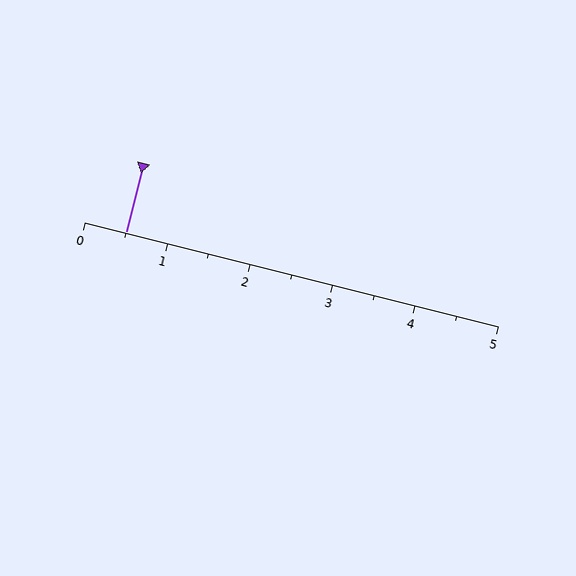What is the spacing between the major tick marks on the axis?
The major ticks are spaced 1 apart.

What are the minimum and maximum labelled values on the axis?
The axis runs from 0 to 5.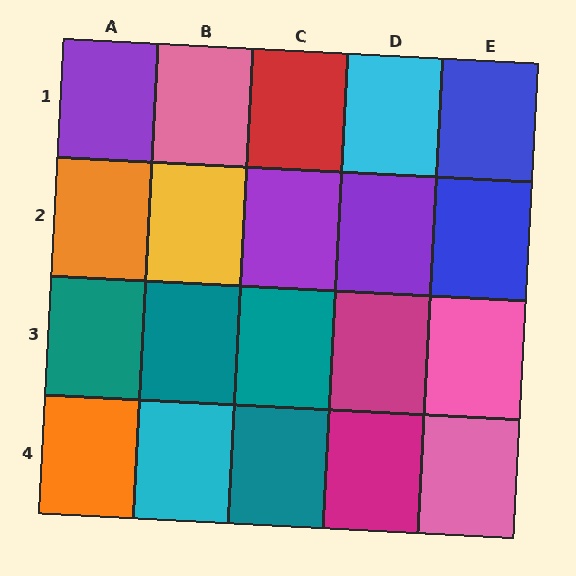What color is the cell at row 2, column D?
Purple.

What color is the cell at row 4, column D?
Magenta.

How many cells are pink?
3 cells are pink.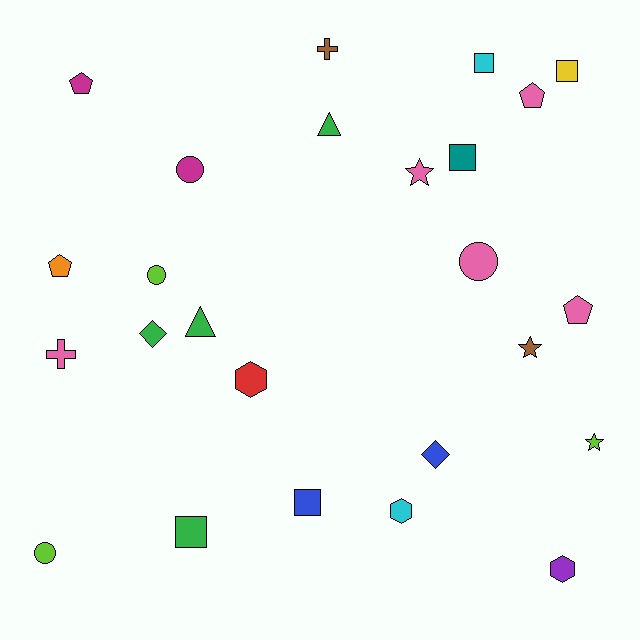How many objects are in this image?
There are 25 objects.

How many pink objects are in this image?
There are 5 pink objects.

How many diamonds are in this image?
There are 2 diamonds.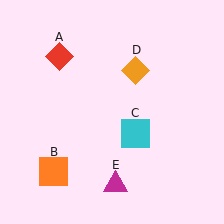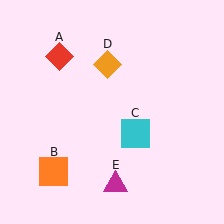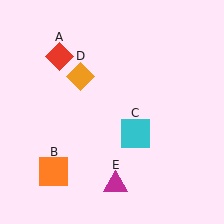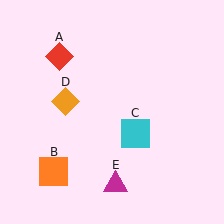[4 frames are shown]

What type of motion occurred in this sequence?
The orange diamond (object D) rotated counterclockwise around the center of the scene.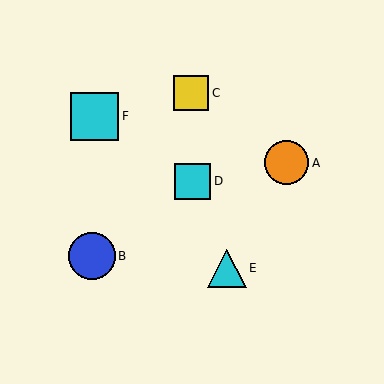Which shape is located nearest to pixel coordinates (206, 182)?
The cyan square (labeled D) at (193, 181) is nearest to that location.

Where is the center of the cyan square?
The center of the cyan square is at (193, 181).